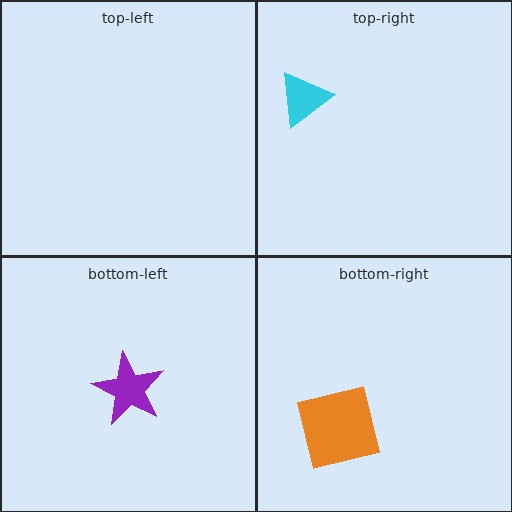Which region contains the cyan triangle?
The top-right region.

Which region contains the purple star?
The bottom-left region.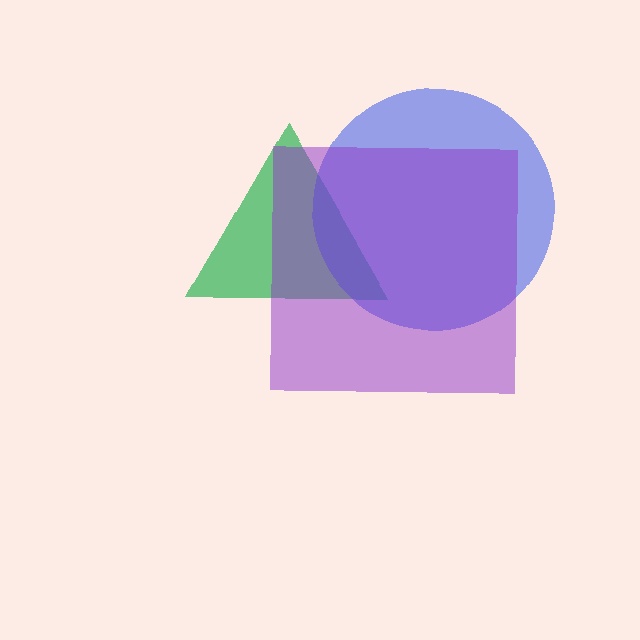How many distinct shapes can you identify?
There are 3 distinct shapes: a green triangle, a blue circle, a purple square.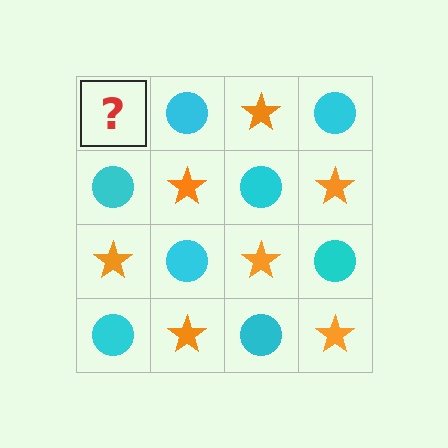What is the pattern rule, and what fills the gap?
The rule is that it alternates orange star and cyan circle in a checkerboard pattern. The gap should be filled with an orange star.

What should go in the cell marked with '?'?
The missing cell should contain an orange star.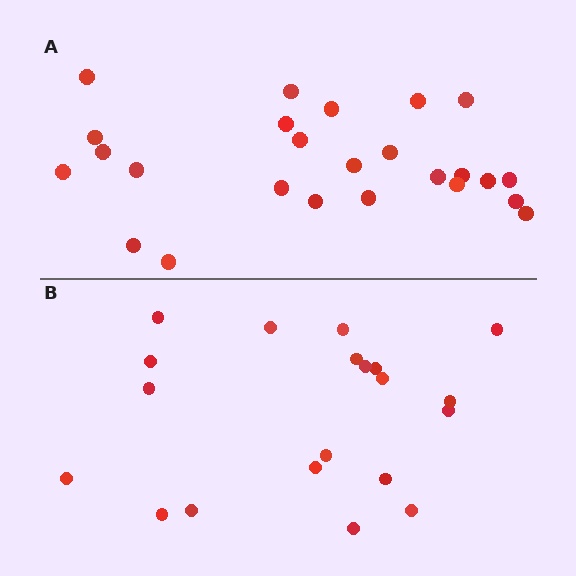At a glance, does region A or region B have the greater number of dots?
Region A (the top region) has more dots.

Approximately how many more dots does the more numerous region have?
Region A has about 5 more dots than region B.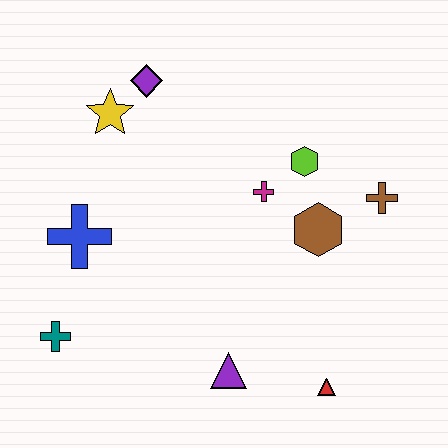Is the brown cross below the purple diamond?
Yes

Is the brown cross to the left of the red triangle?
No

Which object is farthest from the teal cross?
The brown cross is farthest from the teal cross.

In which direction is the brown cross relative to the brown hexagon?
The brown cross is to the right of the brown hexagon.